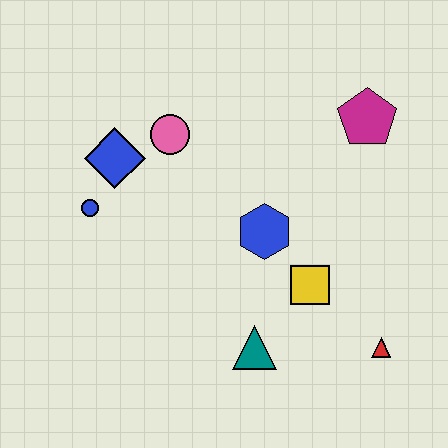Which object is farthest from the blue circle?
The red triangle is farthest from the blue circle.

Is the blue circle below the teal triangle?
No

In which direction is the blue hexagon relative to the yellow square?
The blue hexagon is above the yellow square.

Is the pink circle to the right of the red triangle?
No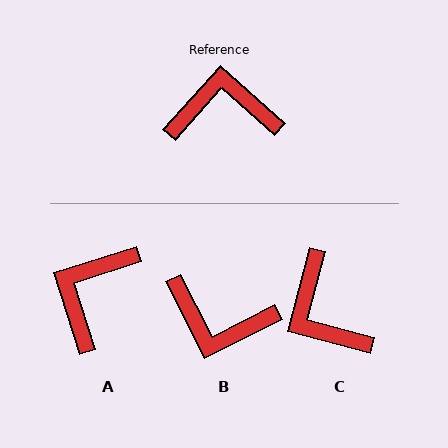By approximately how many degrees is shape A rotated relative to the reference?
Approximately 60 degrees counter-clockwise.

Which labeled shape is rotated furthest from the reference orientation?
B, about 159 degrees away.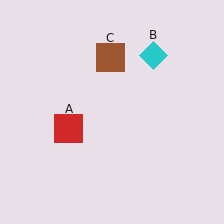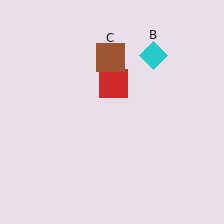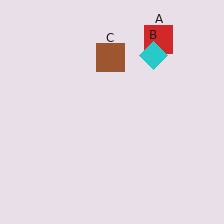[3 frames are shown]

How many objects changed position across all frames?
1 object changed position: red square (object A).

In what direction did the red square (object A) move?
The red square (object A) moved up and to the right.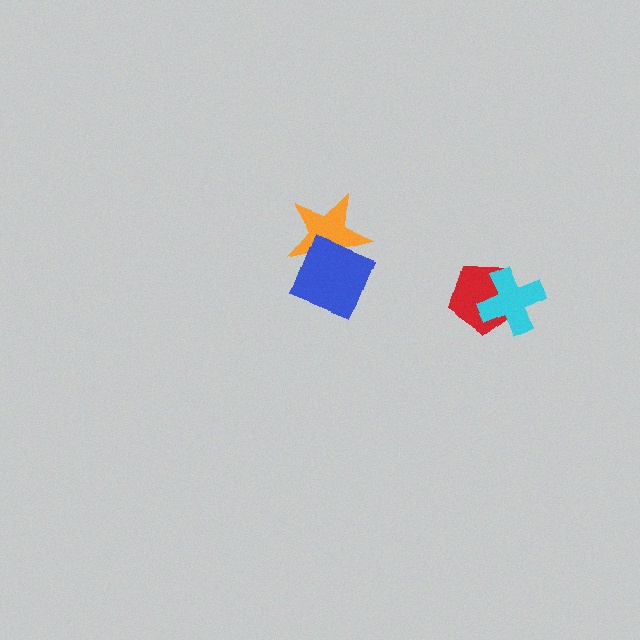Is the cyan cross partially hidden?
No, no other shape covers it.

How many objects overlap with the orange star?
1 object overlaps with the orange star.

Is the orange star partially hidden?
Yes, it is partially covered by another shape.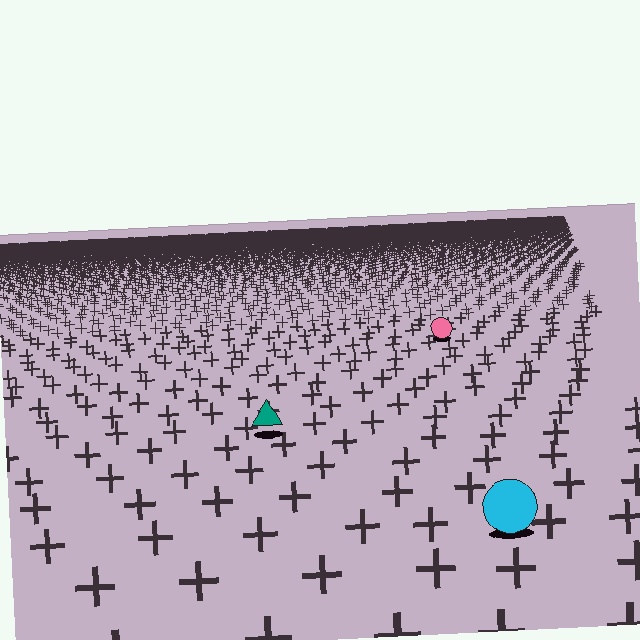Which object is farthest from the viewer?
The pink circle is farthest from the viewer. It appears smaller and the ground texture around it is denser.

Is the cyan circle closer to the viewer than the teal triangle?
Yes. The cyan circle is closer — you can tell from the texture gradient: the ground texture is coarser near it.